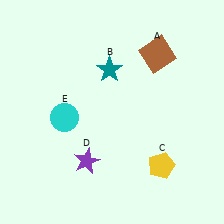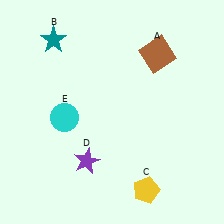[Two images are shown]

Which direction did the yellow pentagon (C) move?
The yellow pentagon (C) moved down.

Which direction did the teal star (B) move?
The teal star (B) moved left.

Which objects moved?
The objects that moved are: the teal star (B), the yellow pentagon (C).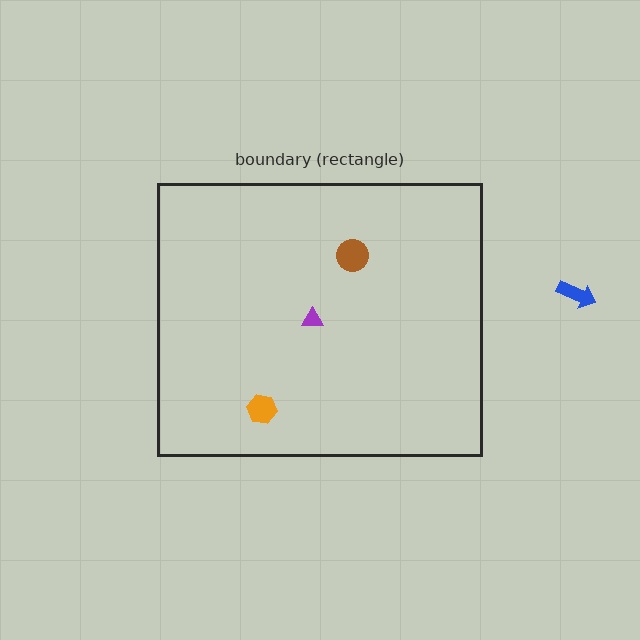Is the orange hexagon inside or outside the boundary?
Inside.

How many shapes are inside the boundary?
3 inside, 1 outside.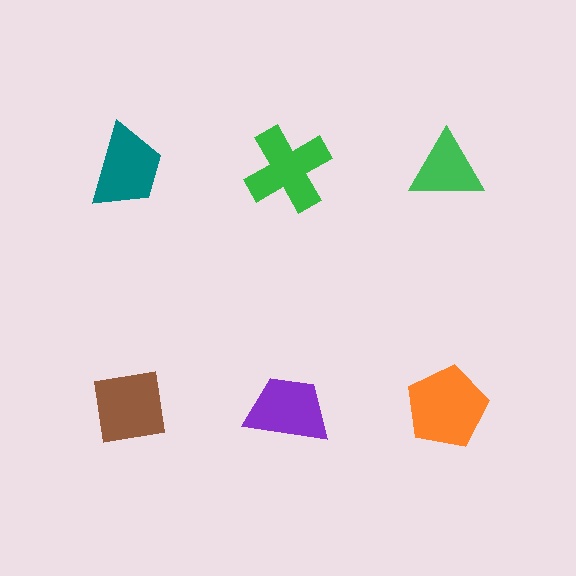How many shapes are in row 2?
3 shapes.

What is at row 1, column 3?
A green triangle.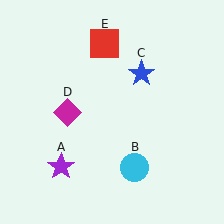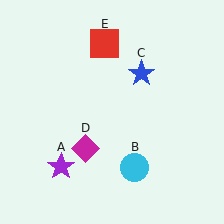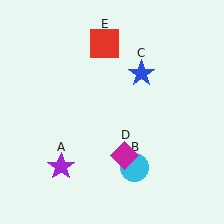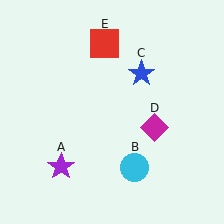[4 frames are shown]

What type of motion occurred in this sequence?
The magenta diamond (object D) rotated counterclockwise around the center of the scene.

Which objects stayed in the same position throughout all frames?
Purple star (object A) and cyan circle (object B) and blue star (object C) and red square (object E) remained stationary.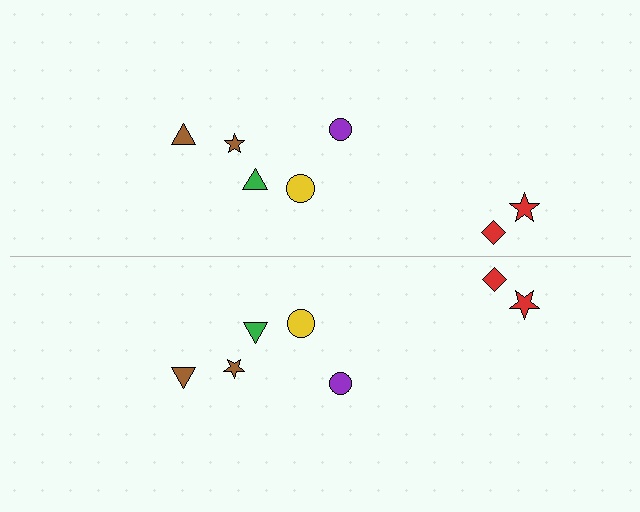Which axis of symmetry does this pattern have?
The pattern has a horizontal axis of symmetry running through the center of the image.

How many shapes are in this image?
There are 14 shapes in this image.